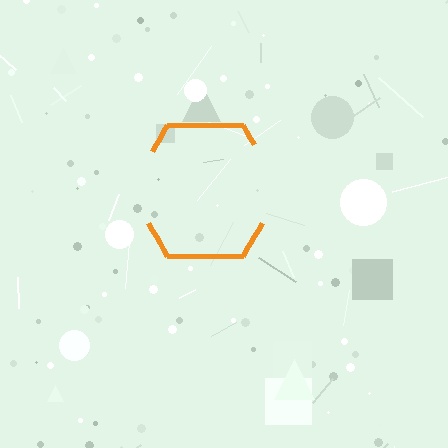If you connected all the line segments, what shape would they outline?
They would outline a hexagon.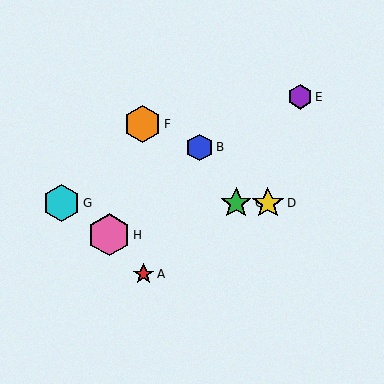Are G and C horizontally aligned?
Yes, both are at y≈203.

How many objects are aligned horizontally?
3 objects (C, D, G) are aligned horizontally.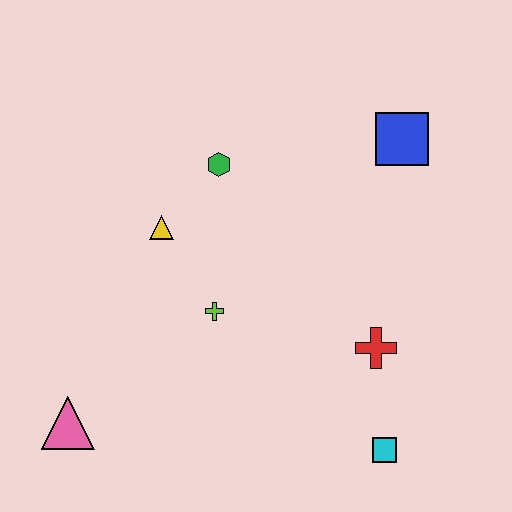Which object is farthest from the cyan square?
The green hexagon is farthest from the cyan square.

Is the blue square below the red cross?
No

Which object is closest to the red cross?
The cyan square is closest to the red cross.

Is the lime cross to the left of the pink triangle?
No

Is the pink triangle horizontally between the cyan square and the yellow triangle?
No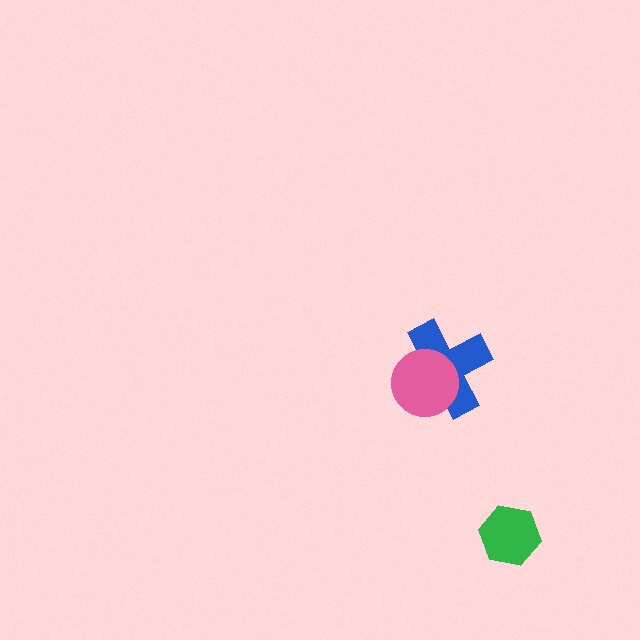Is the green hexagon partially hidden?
No, no other shape covers it.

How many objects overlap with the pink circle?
1 object overlaps with the pink circle.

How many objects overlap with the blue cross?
1 object overlaps with the blue cross.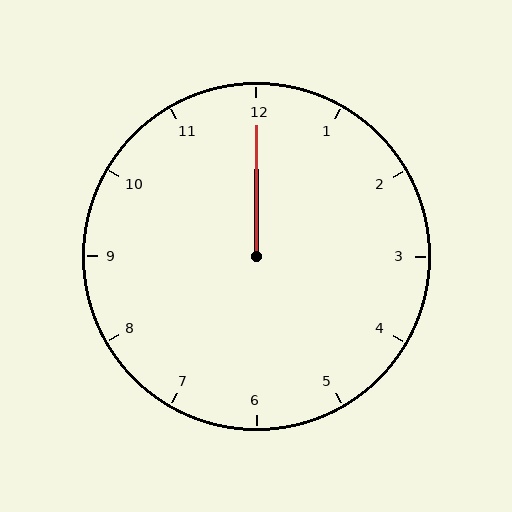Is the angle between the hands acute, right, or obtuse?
It is acute.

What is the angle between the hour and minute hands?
Approximately 0 degrees.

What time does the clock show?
12:00.